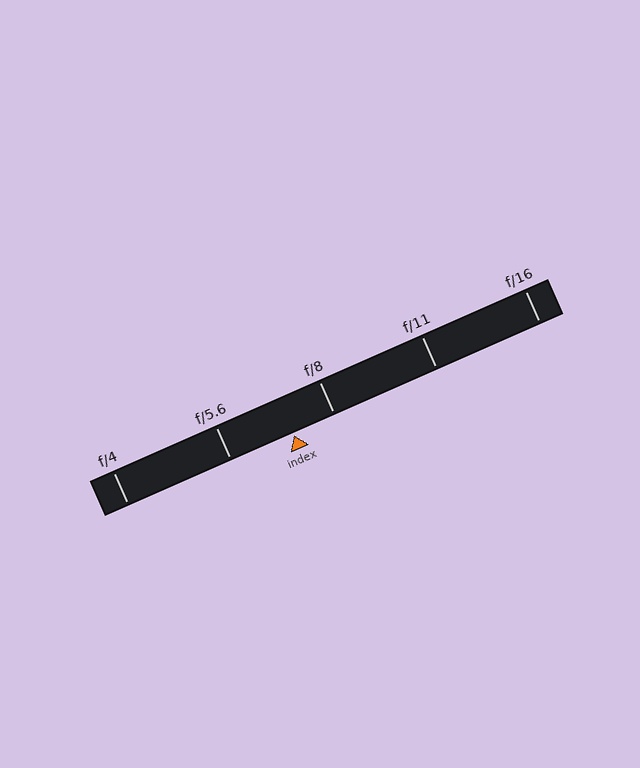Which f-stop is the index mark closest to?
The index mark is closest to f/8.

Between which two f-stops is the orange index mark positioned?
The index mark is between f/5.6 and f/8.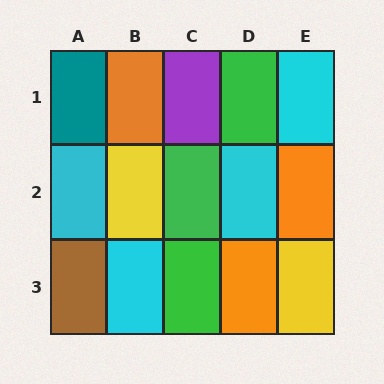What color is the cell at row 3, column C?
Green.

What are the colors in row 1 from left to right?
Teal, orange, purple, green, cyan.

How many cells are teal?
1 cell is teal.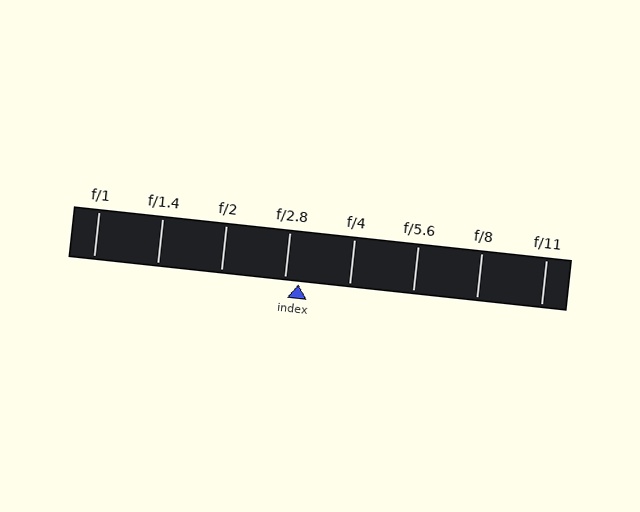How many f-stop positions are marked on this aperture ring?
There are 8 f-stop positions marked.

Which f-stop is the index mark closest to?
The index mark is closest to f/2.8.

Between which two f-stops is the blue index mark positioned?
The index mark is between f/2.8 and f/4.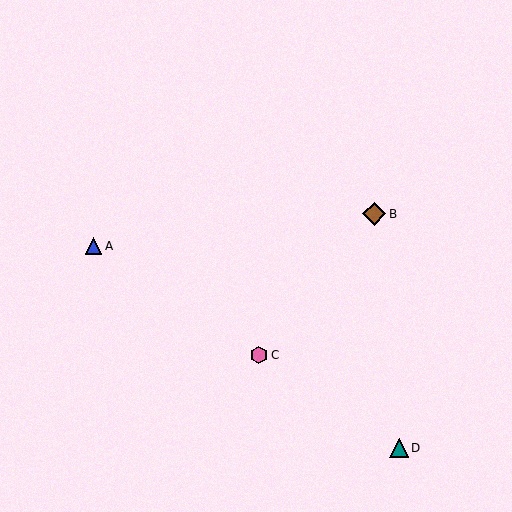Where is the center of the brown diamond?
The center of the brown diamond is at (374, 214).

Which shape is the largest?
The brown diamond (labeled B) is the largest.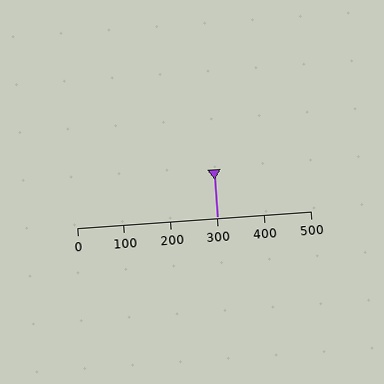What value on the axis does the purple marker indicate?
The marker indicates approximately 300.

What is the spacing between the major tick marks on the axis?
The major ticks are spaced 100 apart.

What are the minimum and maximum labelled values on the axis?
The axis runs from 0 to 500.